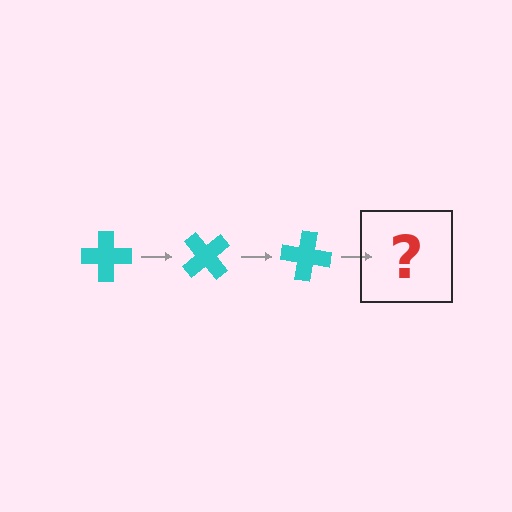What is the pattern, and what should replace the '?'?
The pattern is that the cross rotates 50 degrees each step. The '?' should be a cyan cross rotated 150 degrees.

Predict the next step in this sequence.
The next step is a cyan cross rotated 150 degrees.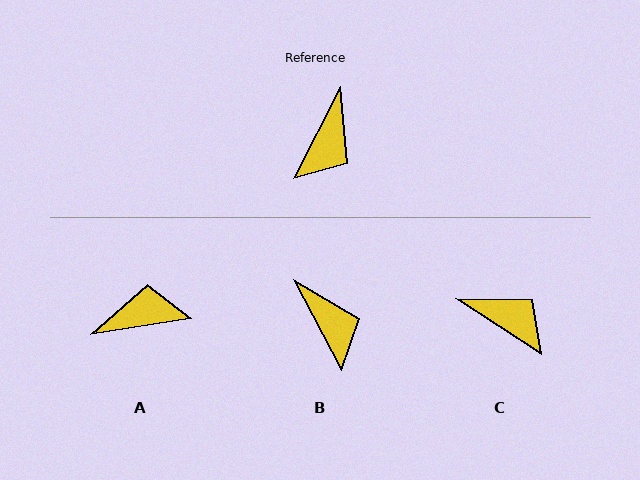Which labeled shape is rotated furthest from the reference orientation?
A, about 127 degrees away.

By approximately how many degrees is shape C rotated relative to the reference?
Approximately 85 degrees counter-clockwise.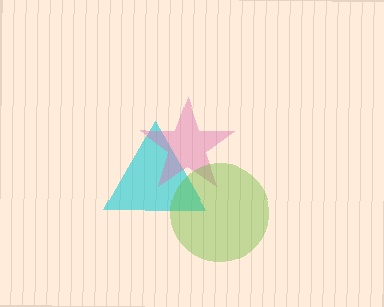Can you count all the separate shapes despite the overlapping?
Yes, there are 3 separate shapes.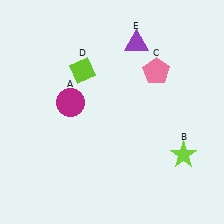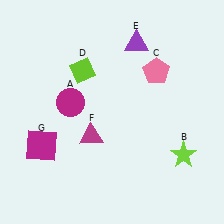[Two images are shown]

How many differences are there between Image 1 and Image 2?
There are 2 differences between the two images.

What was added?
A magenta triangle (F), a magenta square (G) were added in Image 2.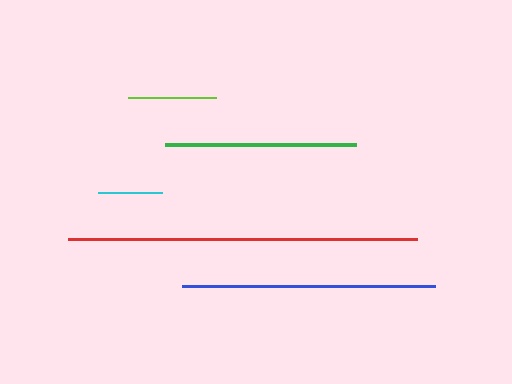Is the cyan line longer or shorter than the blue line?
The blue line is longer than the cyan line.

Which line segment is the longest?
The red line is the longest at approximately 349 pixels.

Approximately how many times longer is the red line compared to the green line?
The red line is approximately 1.8 times the length of the green line.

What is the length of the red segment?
The red segment is approximately 349 pixels long.